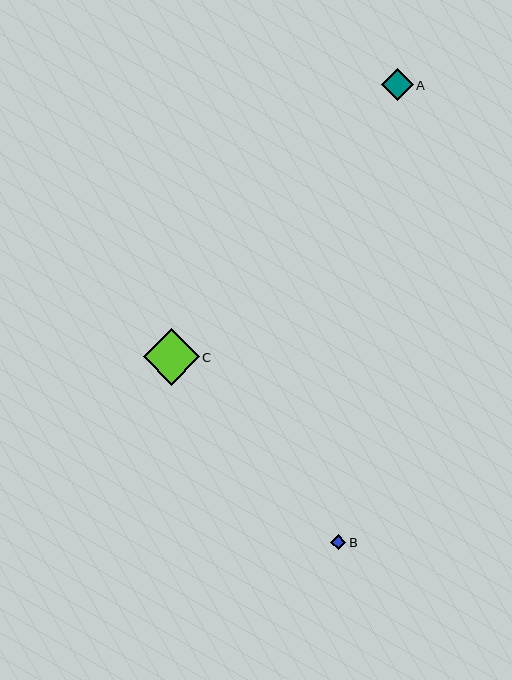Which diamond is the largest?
Diamond C is the largest with a size of approximately 56 pixels.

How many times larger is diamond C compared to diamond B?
Diamond C is approximately 3.6 times the size of diamond B.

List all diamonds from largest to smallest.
From largest to smallest: C, A, B.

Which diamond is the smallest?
Diamond B is the smallest with a size of approximately 15 pixels.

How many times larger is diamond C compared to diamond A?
Diamond C is approximately 1.7 times the size of diamond A.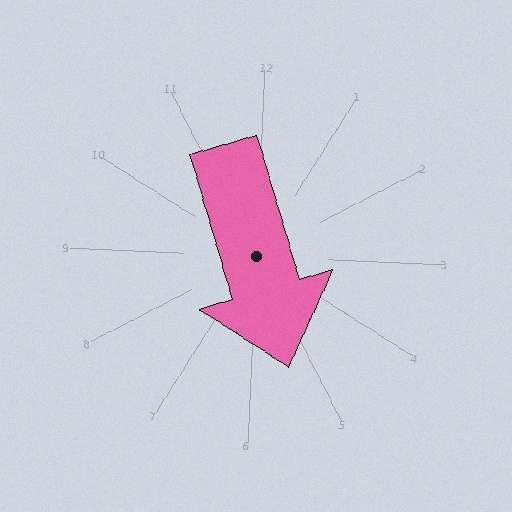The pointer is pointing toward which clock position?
Roughly 5 o'clock.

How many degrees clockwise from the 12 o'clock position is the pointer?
Approximately 161 degrees.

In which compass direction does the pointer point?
South.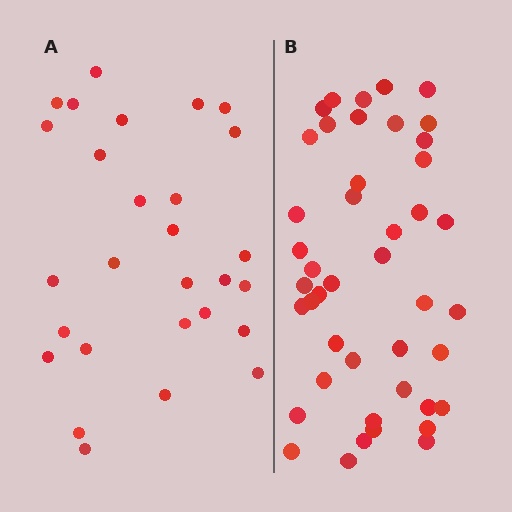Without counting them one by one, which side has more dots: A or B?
Region B (the right region) has more dots.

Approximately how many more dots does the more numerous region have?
Region B has approximately 15 more dots than region A.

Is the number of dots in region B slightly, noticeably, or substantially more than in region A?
Region B has substantially more. The ratio is roughly 1.6 to 1.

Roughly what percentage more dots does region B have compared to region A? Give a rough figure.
About 55% more.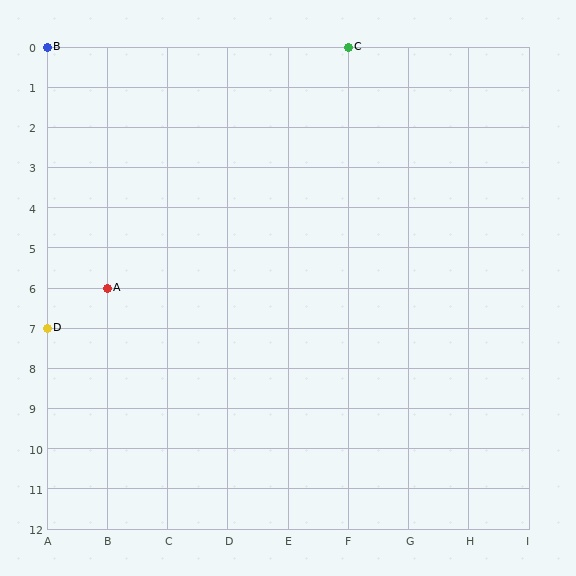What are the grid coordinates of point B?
Point B is at grid coordinates (A, 0).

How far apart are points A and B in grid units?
Points A and B are 1 column and 6 rows apart (about 6.1 grid units diagonally).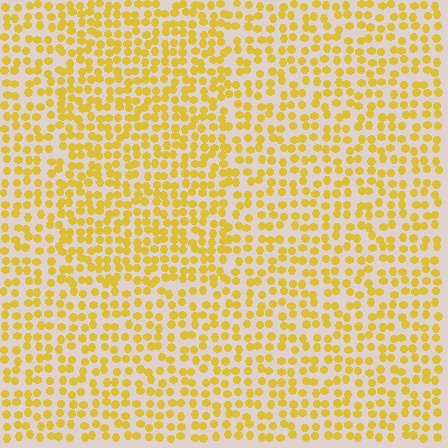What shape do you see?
I see a rectangle.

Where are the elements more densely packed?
The elements are more densely packed inside the rectangle boundary.